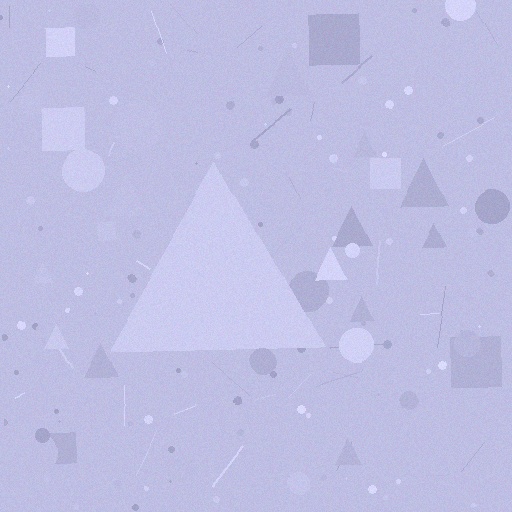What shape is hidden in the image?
A triangle is hidden in the image.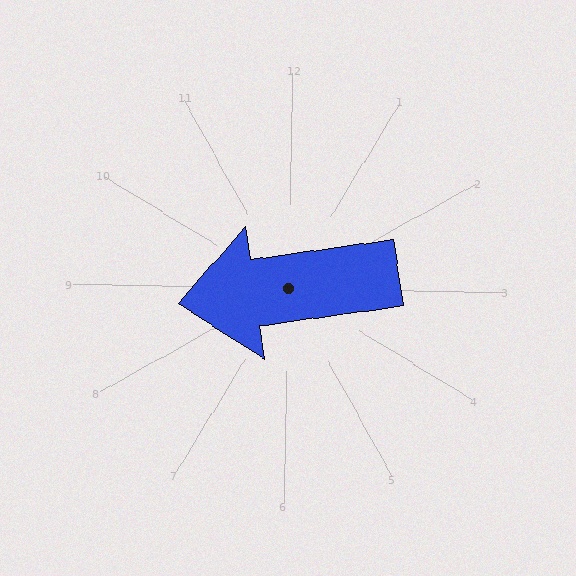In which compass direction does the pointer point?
West.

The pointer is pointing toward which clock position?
Roughly 9 o'clock.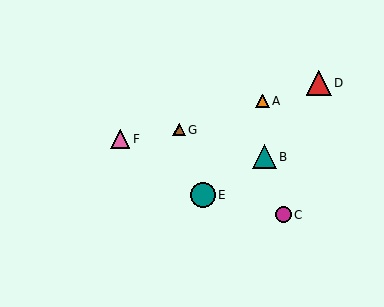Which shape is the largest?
The teal circle (labeled E) is the largest.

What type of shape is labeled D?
Shape D is a red triangle.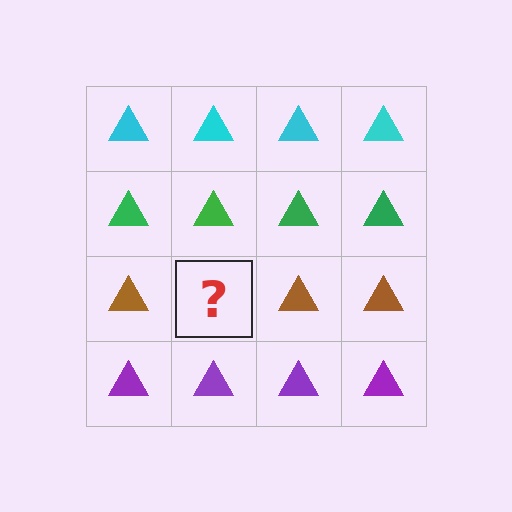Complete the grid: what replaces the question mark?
The question mark should be replaced with a brown triangle.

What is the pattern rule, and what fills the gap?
The rule is that each row has a consistent color. The gap should be filled with a brown triangle.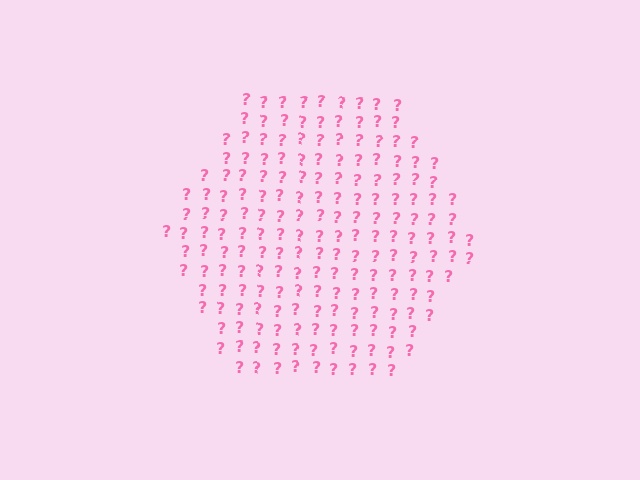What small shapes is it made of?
It is made of small question marks.